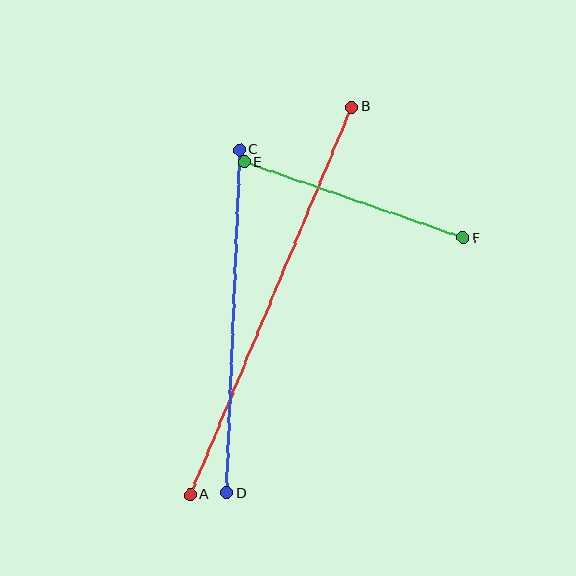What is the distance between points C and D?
The distance is approximately 343 pixels.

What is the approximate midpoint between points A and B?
The midpoint is at approximately (271, 301) pixels.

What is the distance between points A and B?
The distance is approximately 420 pixels.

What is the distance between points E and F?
The distance is approximately 232 pixels.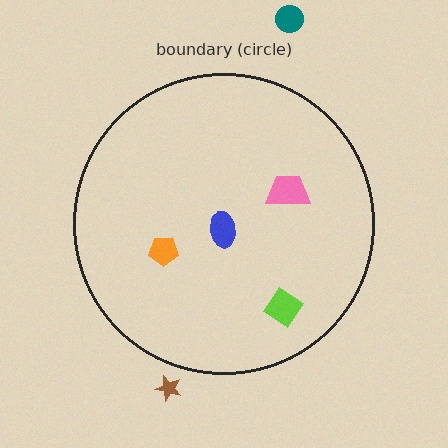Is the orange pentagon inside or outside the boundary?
Inside.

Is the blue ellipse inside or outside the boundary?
Inside.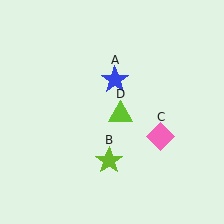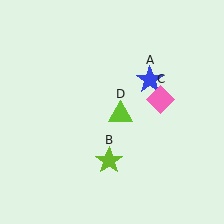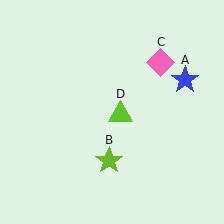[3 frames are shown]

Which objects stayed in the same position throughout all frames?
Lime star (object B) and lime triangle (object D) remained stationary.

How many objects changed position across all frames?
2 objects changed position: blue star (object A), pink diamond (object C).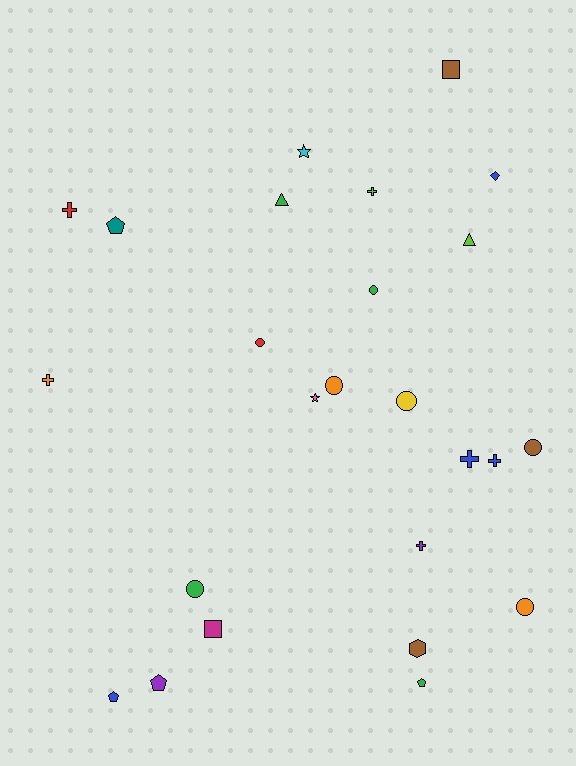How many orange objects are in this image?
There are 3 orange objects.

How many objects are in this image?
There are 25 objects.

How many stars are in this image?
There are 2 stars.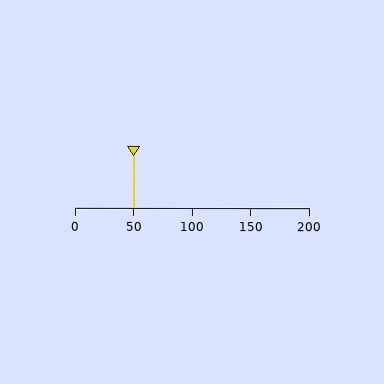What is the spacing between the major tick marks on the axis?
The major ticks are spaced 50 apart.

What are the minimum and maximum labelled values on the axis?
The axis runs from 0 to 200.